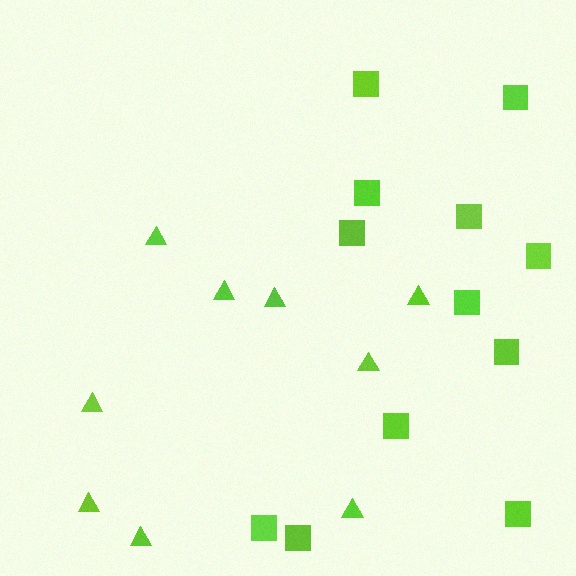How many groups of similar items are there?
There are 2 groups: one group of squares (12) and one group of triangles (9).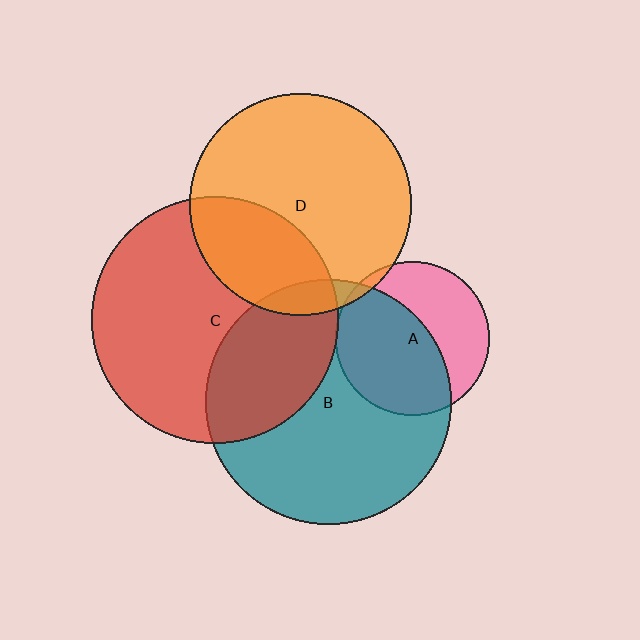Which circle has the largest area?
Circle C (red).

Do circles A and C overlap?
Yes.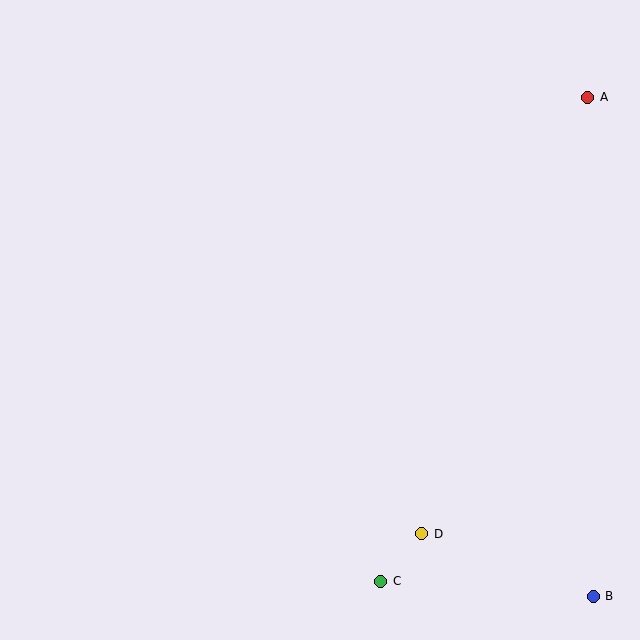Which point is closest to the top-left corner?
Point A is closest to the top-left corner.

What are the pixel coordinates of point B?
Point B is at (593, 596).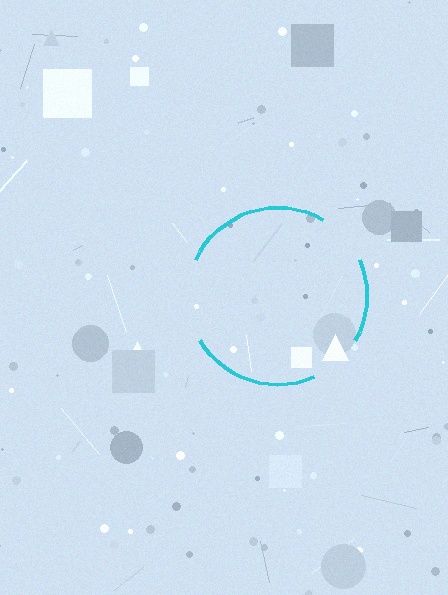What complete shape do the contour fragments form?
The contour fragments form a circle.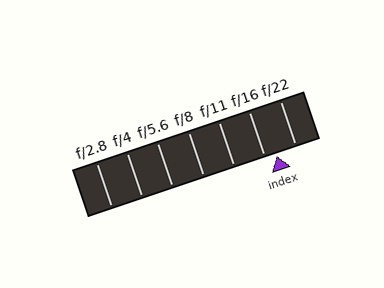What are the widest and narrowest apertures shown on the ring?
The widest aperture shown is f/2.8 and the narrowest is f/22.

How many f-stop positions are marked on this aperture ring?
There are 7 f-stop positions marked.